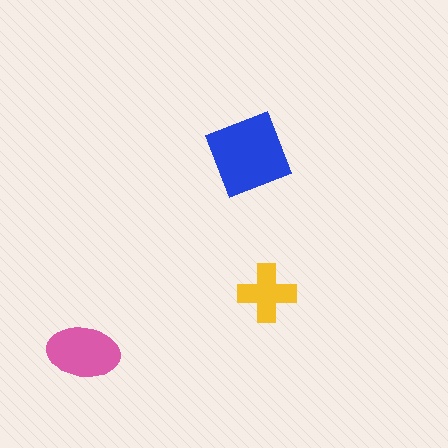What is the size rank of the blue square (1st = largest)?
1st.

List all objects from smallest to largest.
The yellow cross, the pink ellipse, the blue square.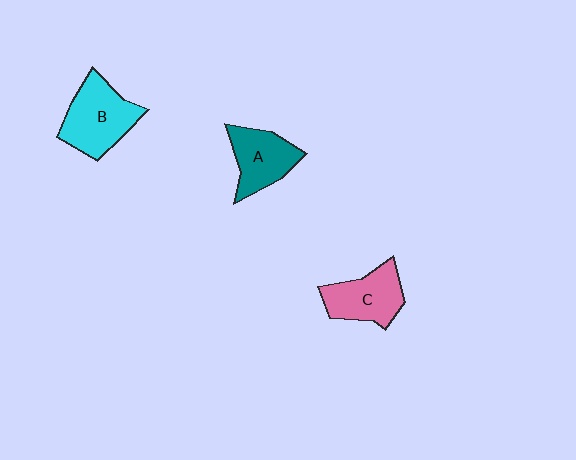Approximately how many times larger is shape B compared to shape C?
Approximately 1.2 times.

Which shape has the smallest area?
Shape A (teal).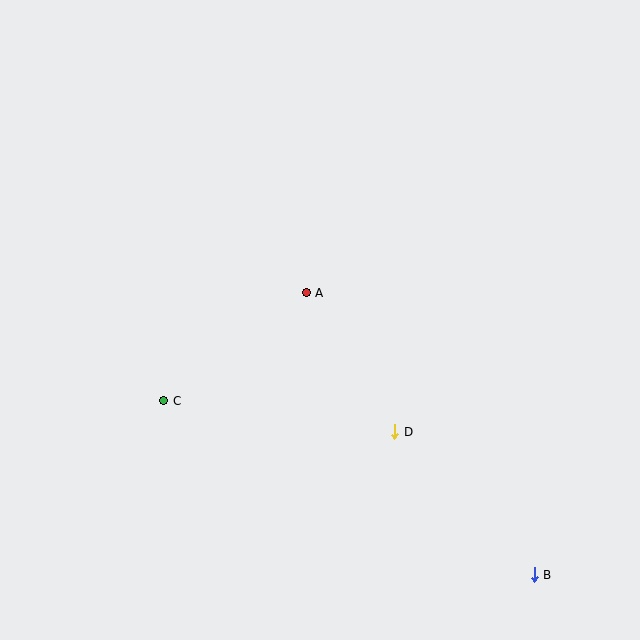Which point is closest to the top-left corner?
Point A is closest to the top-left corner.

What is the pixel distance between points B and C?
The distance between B and C is 410 pixels.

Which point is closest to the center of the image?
Point A at (306, 293) is closest to the center.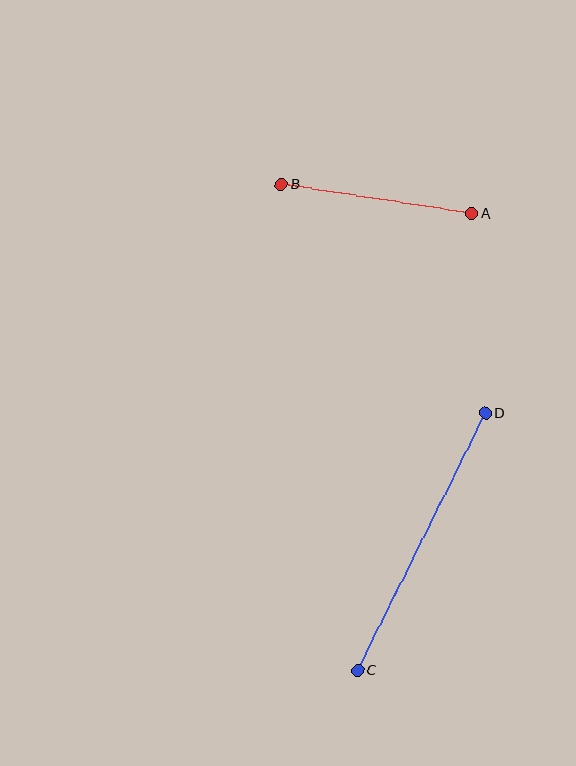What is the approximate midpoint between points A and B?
The midpoint is at approximately (376, 199) pixels.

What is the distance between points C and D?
The distance is approximately 287 pixels.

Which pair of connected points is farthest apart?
Points C and D are farthest apart.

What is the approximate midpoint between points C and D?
The midpoint is at approximately (422, 541) pixels.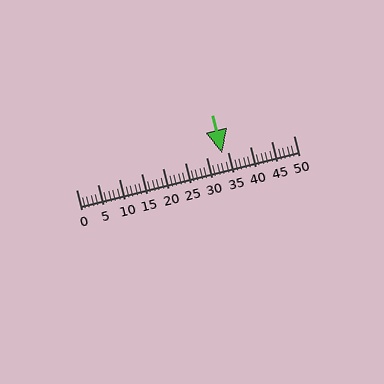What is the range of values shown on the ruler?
The ruler shows values from 0 to 50.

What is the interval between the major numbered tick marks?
The major tick marks are spaced 5 units apart.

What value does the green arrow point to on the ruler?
The green arrow points to approximately 34.